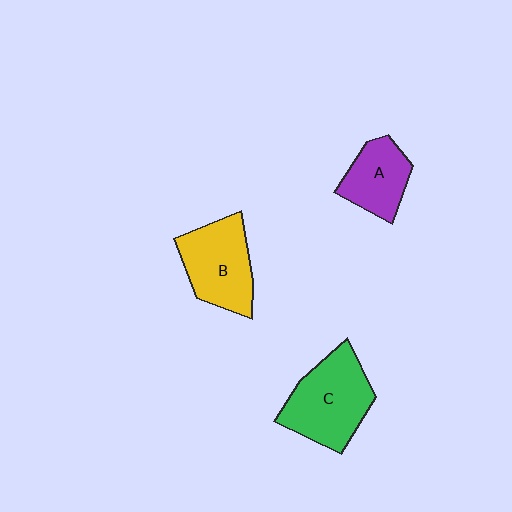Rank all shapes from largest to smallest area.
From largest to smallest: C (green), B (yellow), A (purple).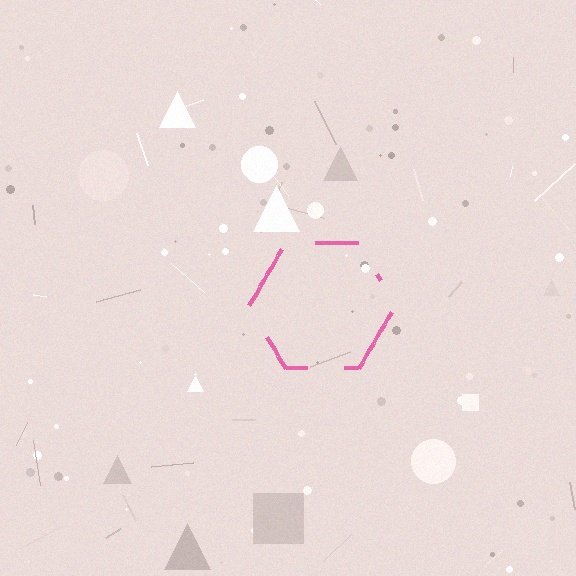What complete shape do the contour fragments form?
The contour fragments form a hexagon.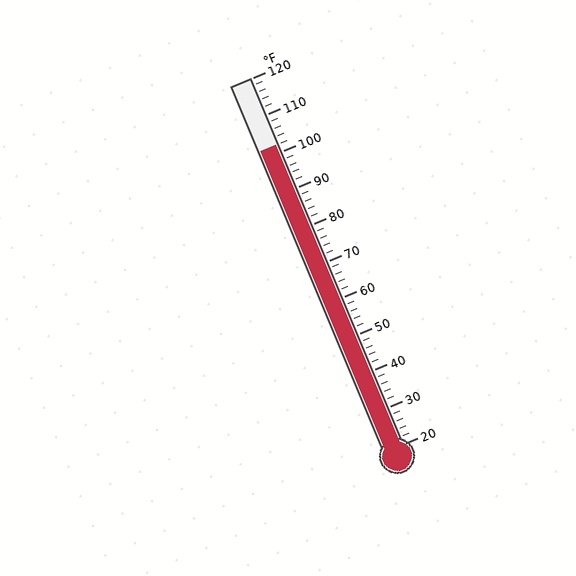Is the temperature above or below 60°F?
The temperature is above 60°F.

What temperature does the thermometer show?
The thermometer shows approximately 102°F.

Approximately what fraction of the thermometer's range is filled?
The thermometer is filled to approximately 80% of its range.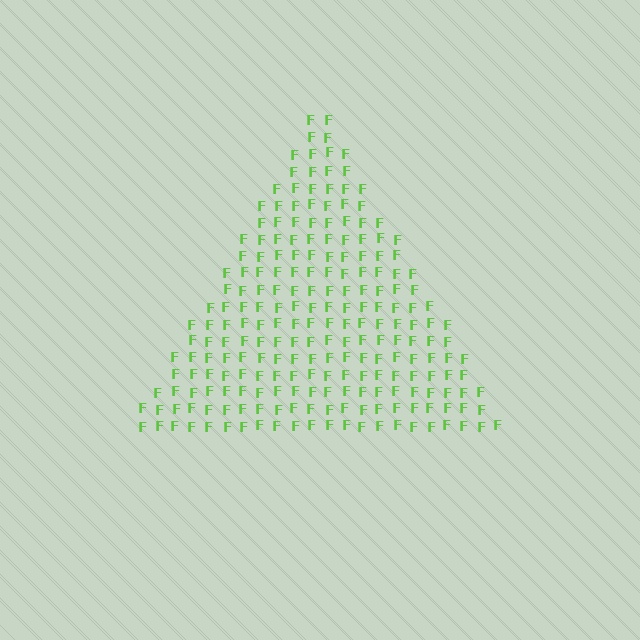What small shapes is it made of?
It is made of small letter F's.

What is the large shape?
The large shape is a triangle.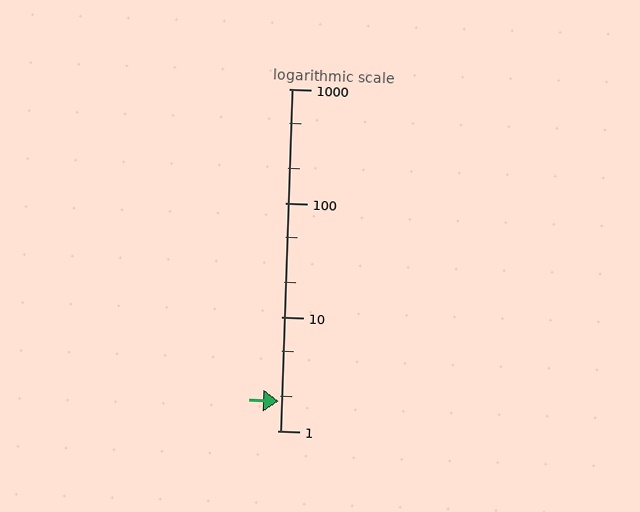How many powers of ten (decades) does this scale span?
The scale spans 3 decades, from 1 to 1000.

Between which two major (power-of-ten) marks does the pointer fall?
The pointer is between 1 and 10.